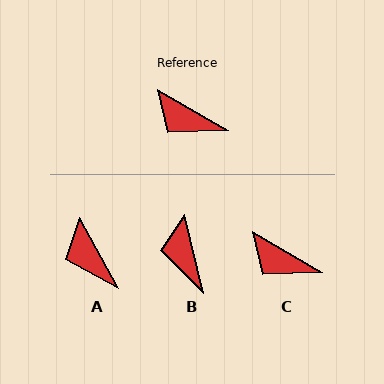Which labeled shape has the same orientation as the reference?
C.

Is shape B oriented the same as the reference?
No, it is off by about 47 degrees.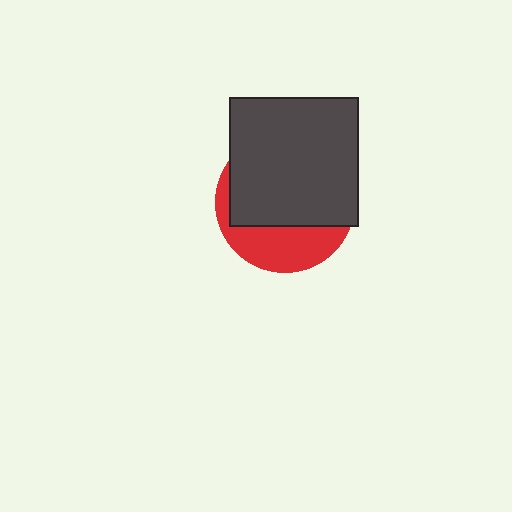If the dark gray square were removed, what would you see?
You would see the complete red circle.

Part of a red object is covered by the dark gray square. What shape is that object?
It is a circle.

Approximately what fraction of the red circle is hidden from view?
Roughly 67% of the red circle is hidden behind the dark gray square.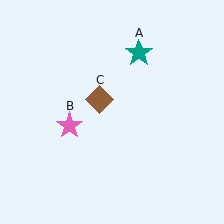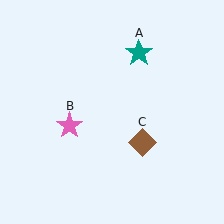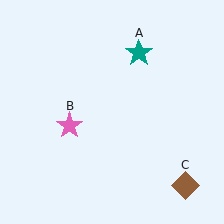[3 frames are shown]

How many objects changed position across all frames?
1 object changed position: brown diamond (object C).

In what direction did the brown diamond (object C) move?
The brown diamond (object C) moved down and to the right.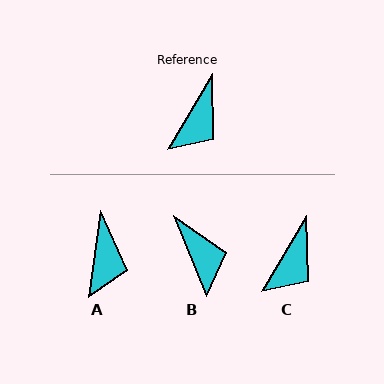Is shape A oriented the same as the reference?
No, it is off by about 23 degrees.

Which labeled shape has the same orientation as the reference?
C.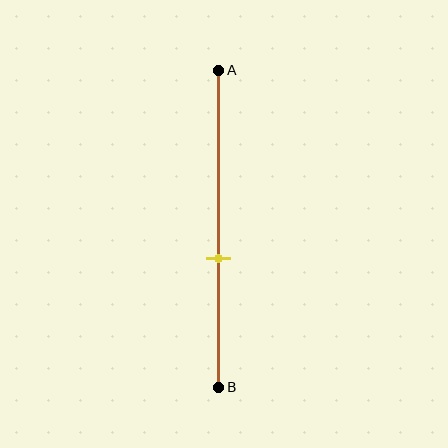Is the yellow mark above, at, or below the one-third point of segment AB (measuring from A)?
The yellow mark is below the one-third point of segment AB.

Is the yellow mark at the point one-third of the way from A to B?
No, the mark is at about 60% from A, not at the 33% one-third point.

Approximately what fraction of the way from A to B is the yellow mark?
The yellow mark is approximately 60% of the way from A to B.